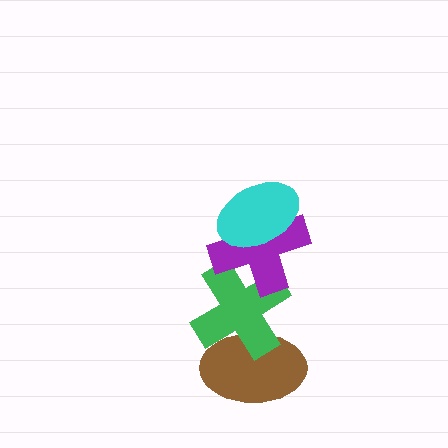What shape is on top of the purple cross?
The cyan ellipse is on top of the purple cross.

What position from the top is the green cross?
The green cross is 3rd from the top.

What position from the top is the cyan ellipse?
The cyan ellipse is 1st from the top.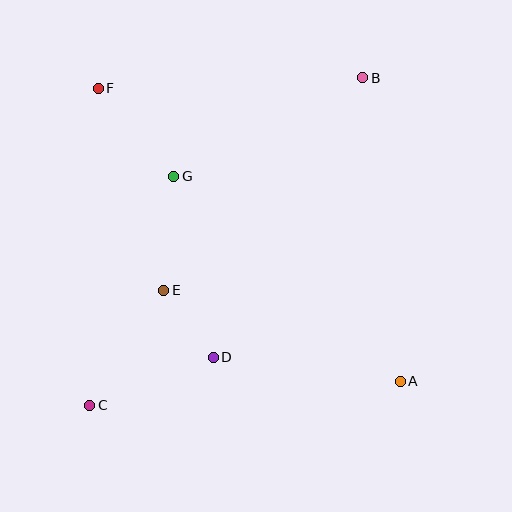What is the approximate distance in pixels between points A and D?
The distance between A and D is approximately 189 pixels.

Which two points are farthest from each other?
Points B and C are farthest from each other.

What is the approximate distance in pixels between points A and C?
The distance between A and C is approximately 312 pixels.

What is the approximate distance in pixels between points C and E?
The distance between C and E is approximately 137 pixels.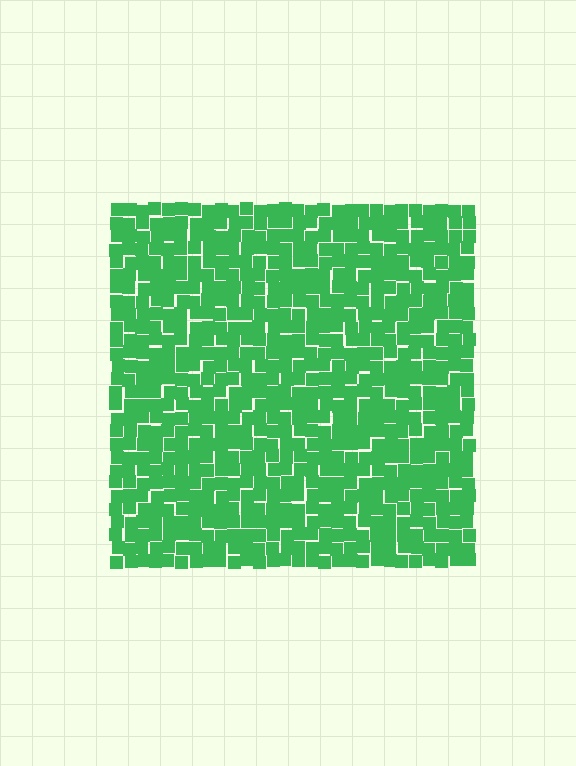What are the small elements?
The small elements are squares.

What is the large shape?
The large shape is a square.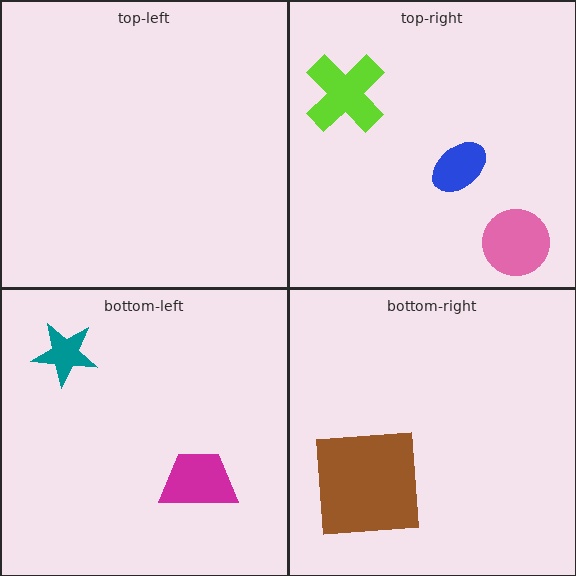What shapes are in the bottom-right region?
The brown square.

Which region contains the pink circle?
The top-right region.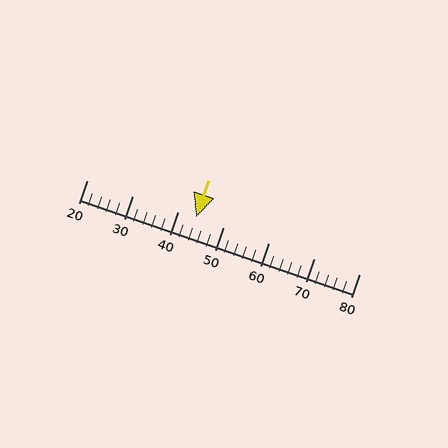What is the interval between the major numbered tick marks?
The major tick marks are spaced 10 units apart.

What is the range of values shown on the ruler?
The ruler shows values from 20 to 80.